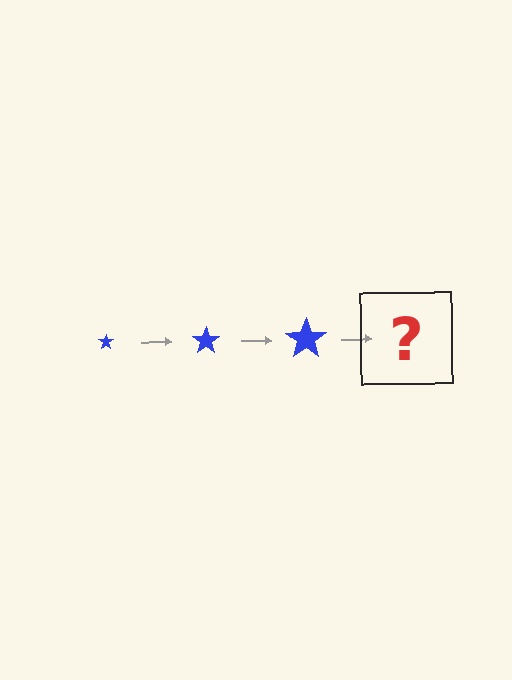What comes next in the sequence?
The next element should be a blue star, larger than the previous one.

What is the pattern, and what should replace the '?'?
The pattern is that the star gets progressively larger each step. The '?' should be a blue star, larger than the previous one.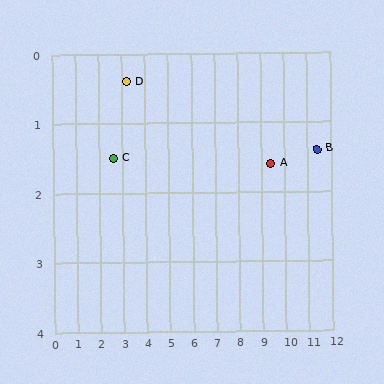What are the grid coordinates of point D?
Point D is at approximately (3.2, 0.4).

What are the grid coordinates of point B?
Point B is at approximately (11.4, 1.4).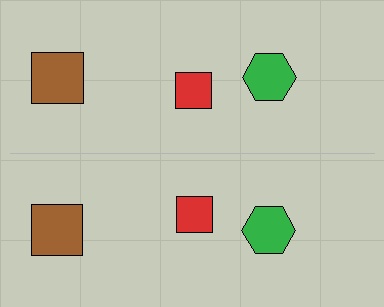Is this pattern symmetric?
Yes, this pattern has bilateral (reflection) symmetry.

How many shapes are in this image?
There are 6 shapes in this image.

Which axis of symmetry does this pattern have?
The pattern has a horizontal axis of symmetry running through the center of the image.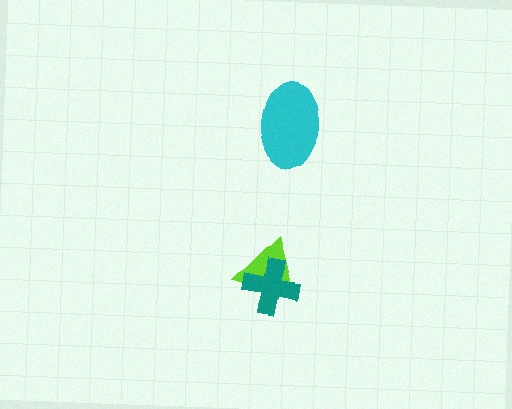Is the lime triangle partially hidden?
Yes, it is partially covered by another shape.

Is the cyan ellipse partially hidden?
No, no other shape covers it.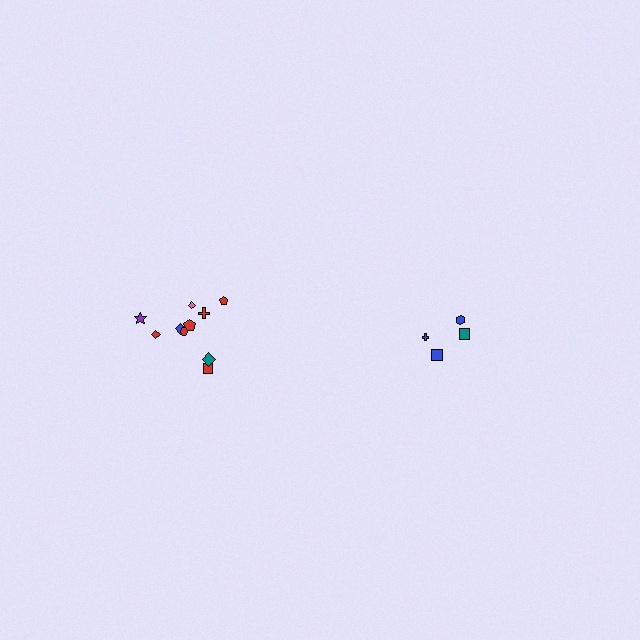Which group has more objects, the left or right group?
The left group.